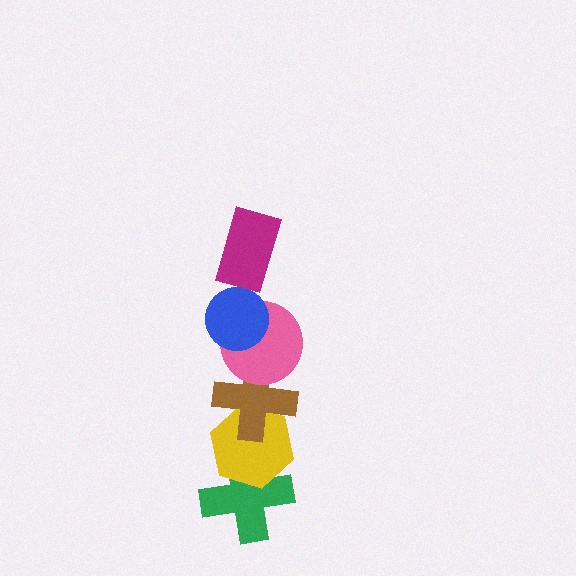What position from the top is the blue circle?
The blue circle is 2nd from the top.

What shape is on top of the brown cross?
The pink circle is on top of the brown cross.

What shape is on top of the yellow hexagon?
The brown cross is on top of the yellow hexagon.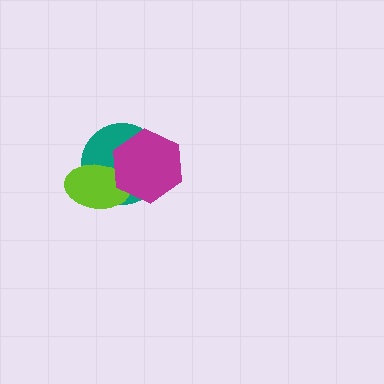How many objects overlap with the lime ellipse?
2 objects overlap with the lime ellipse.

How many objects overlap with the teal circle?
2 objects overlap with the teal circle.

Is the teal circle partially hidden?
Yes, it is partially covered by another shape.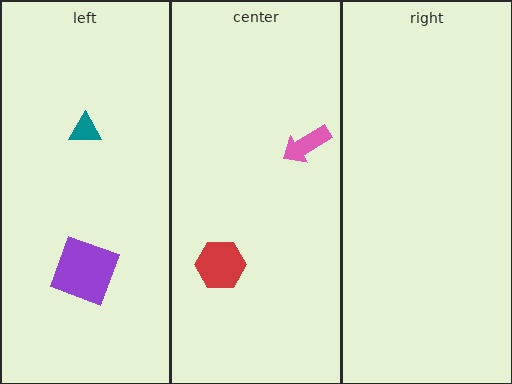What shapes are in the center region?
The pink arrow, the red hexagon.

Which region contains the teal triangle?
The left region.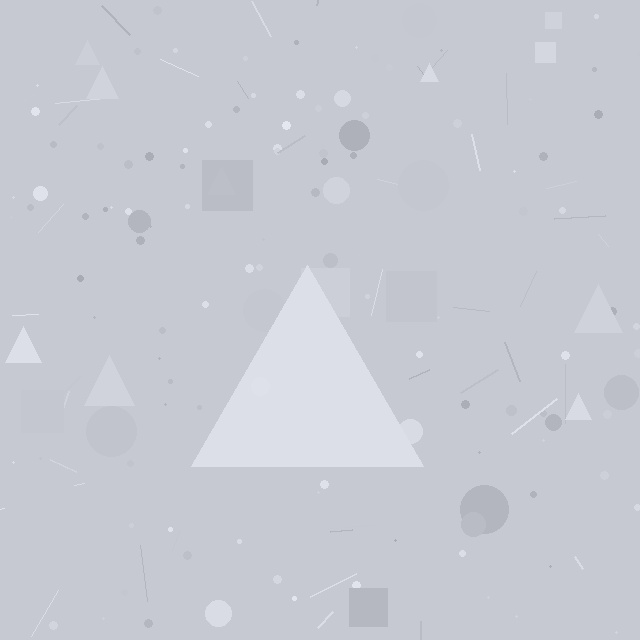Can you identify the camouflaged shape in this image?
The camouflaged shape is a triangle.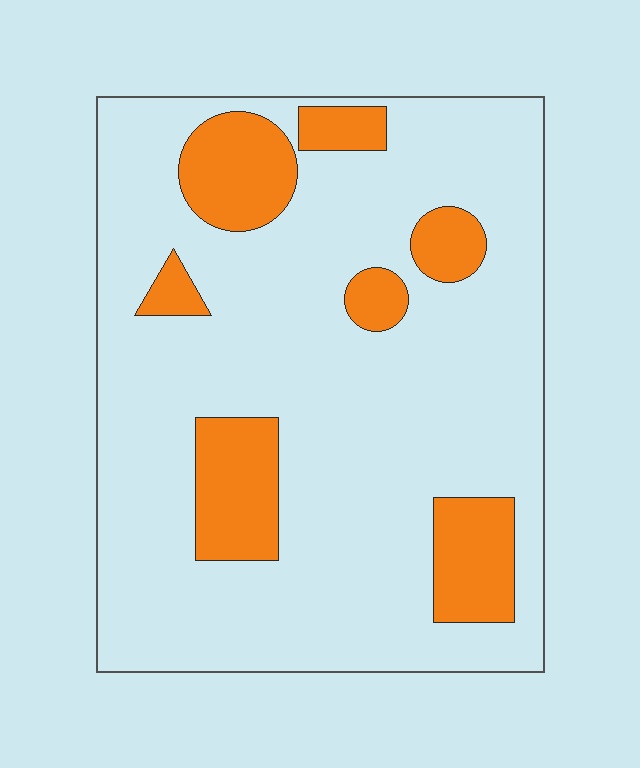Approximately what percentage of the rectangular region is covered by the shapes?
Approximately 20%.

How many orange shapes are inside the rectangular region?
7.